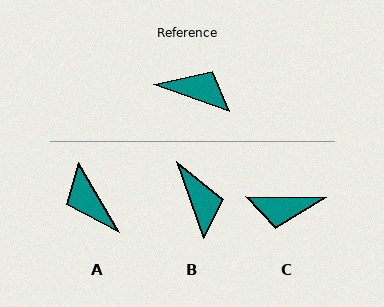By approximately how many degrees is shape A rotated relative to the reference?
Approximately 140 degrees counter-clockwise.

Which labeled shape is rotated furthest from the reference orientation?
C, about 161 degrees away.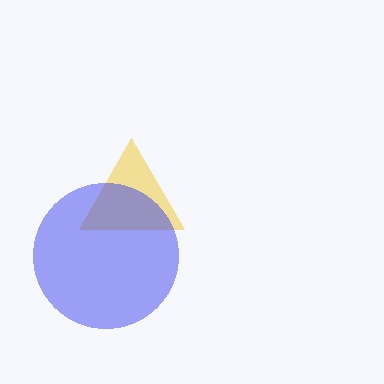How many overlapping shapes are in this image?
There are 2 overlapping shapes in the image.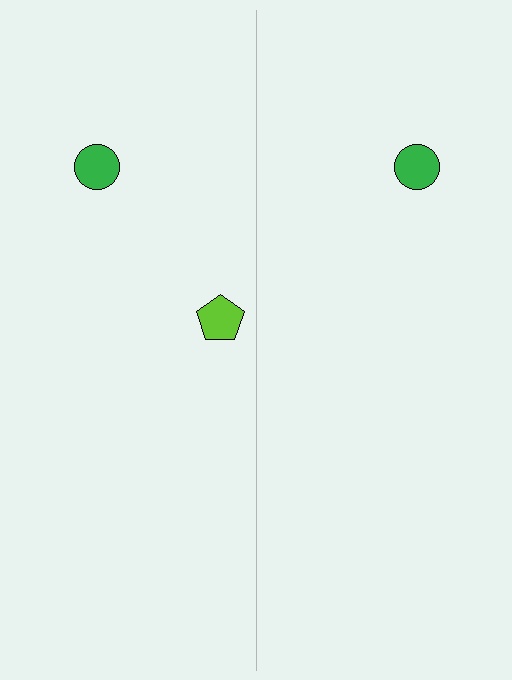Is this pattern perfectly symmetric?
No, the pattern is not perfectly symmetric. A lime pentagon is missing from the right side.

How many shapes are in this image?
There are 3 shapes in this image.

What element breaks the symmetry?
A lime pentagon is missing from the right side.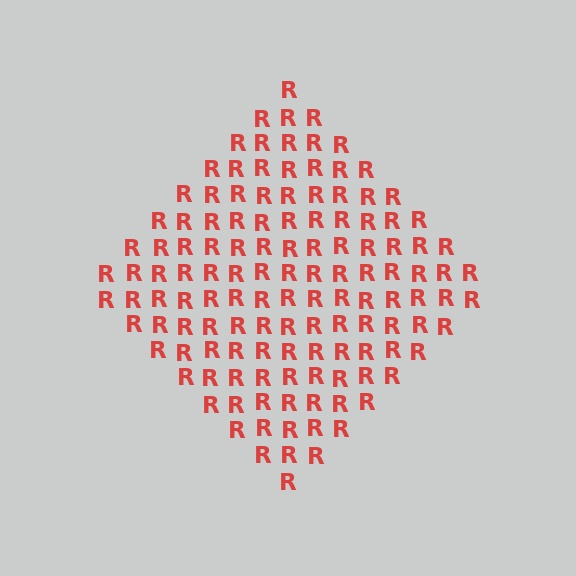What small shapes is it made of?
It is made of small letter R's.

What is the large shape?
The large shape is a diamond.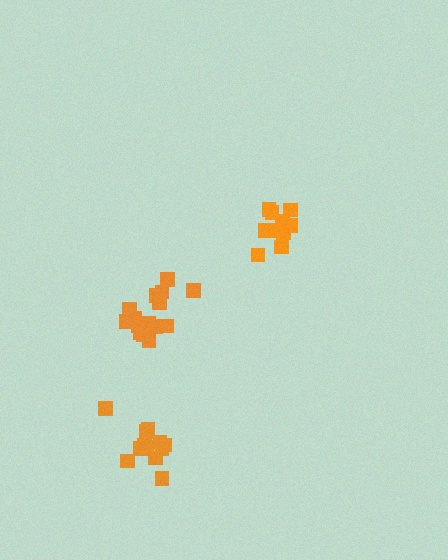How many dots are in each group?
Group 1: 12 dots, Group 2: 10 dots, Group 3: 15 dots (37 total).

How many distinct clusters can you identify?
There are 3 distinct clusters.